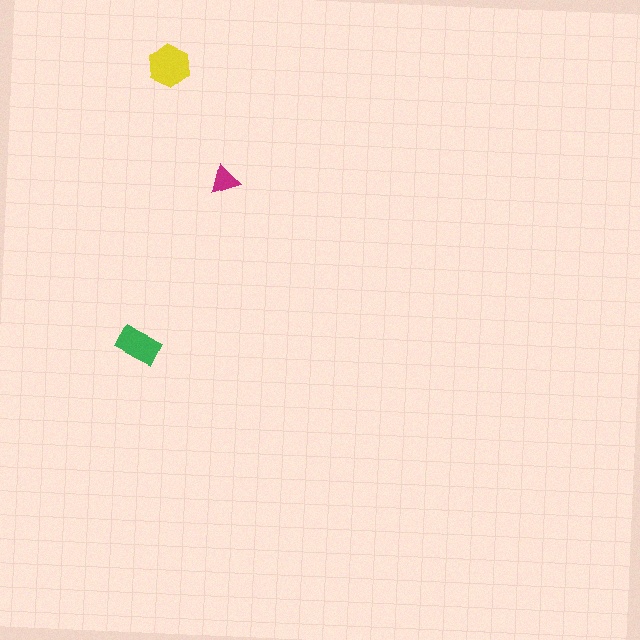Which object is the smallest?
The magenta triangle.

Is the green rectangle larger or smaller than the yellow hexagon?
Smaller.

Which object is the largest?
The yellow hexagon.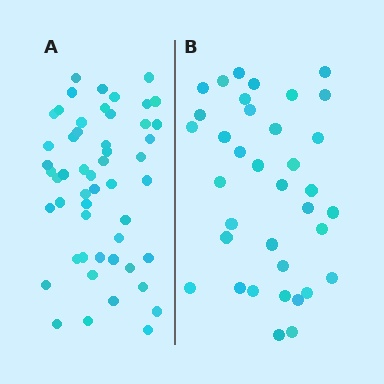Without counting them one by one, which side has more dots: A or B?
Region A (the left region) has more dots.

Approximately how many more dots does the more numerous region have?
Region A has approximately 15 more dots than region B.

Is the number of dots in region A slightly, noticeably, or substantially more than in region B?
Region A has noticeably more, but not dramatically so. The ratio is roughly 1.4 to 1.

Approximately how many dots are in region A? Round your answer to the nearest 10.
About 50 dots. (The exact count is 52, which rounds to 50.)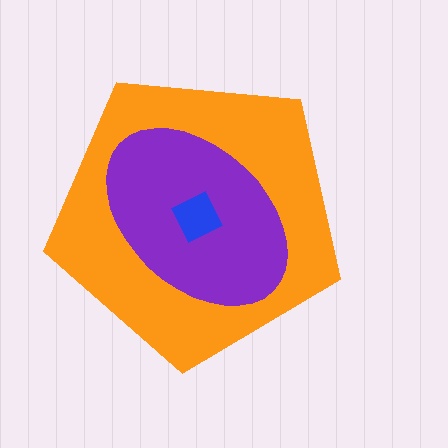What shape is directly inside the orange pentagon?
The purple ellipse.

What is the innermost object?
The blue diamond.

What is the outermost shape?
The orange pentagon.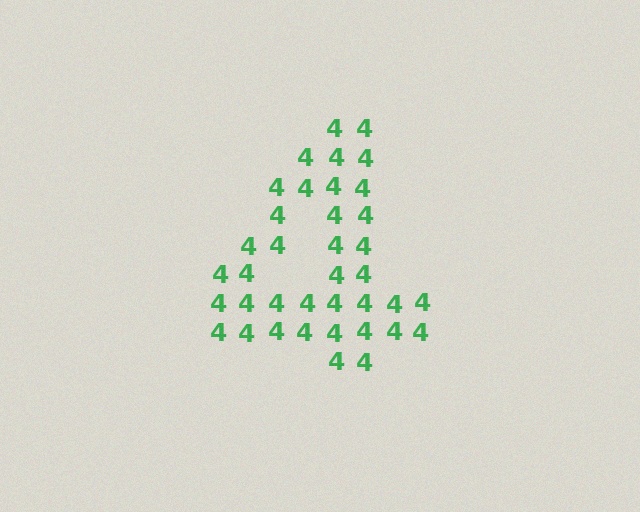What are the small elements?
The small elements are digit 4's.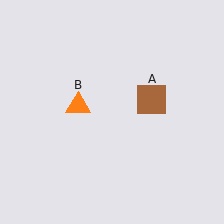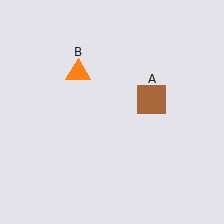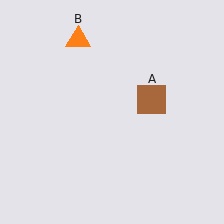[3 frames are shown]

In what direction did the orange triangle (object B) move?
The orange triangle (object B) moved up.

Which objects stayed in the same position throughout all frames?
Brown square (object A) remained stationary.